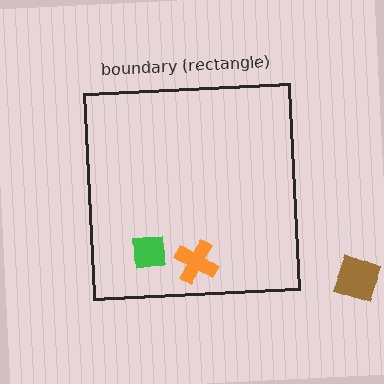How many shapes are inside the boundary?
2 inside, 1 outside.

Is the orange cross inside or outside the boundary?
Inside.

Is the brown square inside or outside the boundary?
Outside.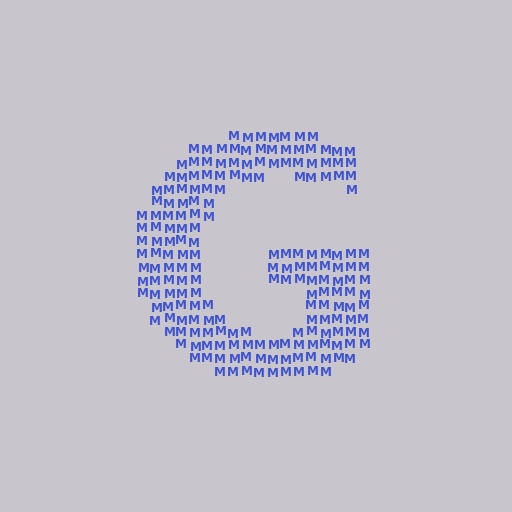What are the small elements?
The small elements are letter M's.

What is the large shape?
The large shape is the letter G.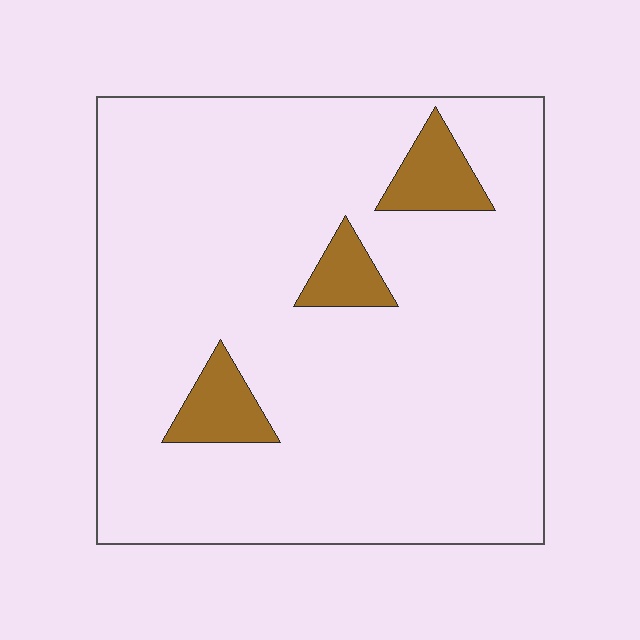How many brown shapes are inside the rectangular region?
3.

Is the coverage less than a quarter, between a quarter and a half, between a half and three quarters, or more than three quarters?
Less than a quarter.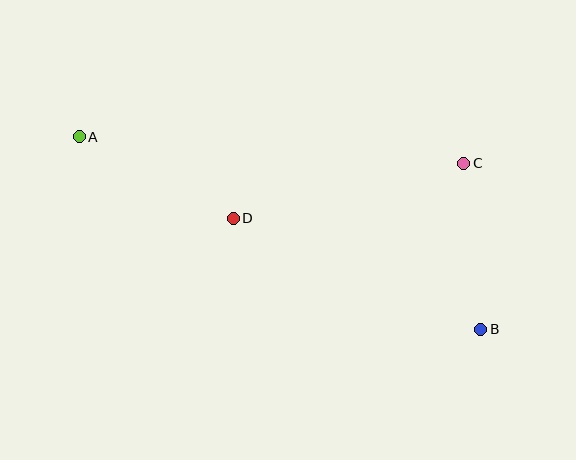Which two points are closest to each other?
Points B and C are closest to each other.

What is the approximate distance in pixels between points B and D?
The distance between B and D is approximately 271 pixels.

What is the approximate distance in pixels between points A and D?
The distance between A and D is approximately 174 pixels.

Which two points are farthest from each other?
Points A and B are farthest from each other.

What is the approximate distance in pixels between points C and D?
The distance between C and D is approximately 237 pixels.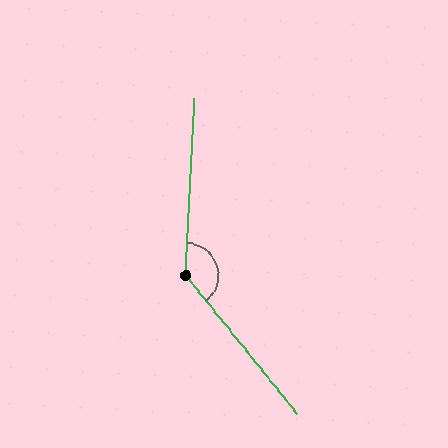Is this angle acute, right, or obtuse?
It is obtuse.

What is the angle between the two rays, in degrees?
Approximately 138 degrees.